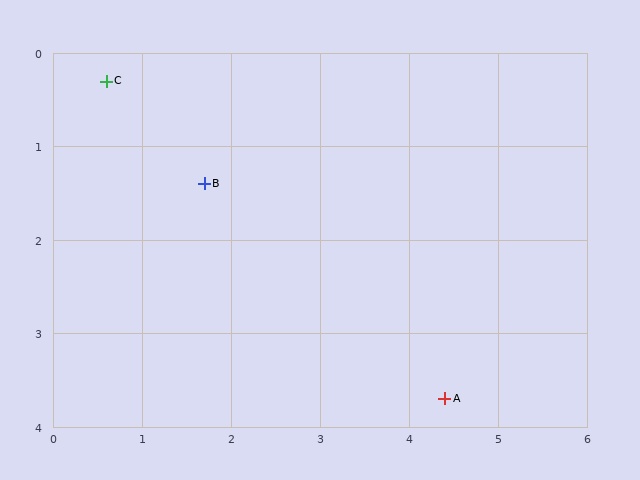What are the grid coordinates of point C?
Point C is at approximately (0.6, 0.3).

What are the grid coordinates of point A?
Point A is at approximately (4.4, 3.7).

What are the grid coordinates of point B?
Point B is at approximately (1.7, 1.4).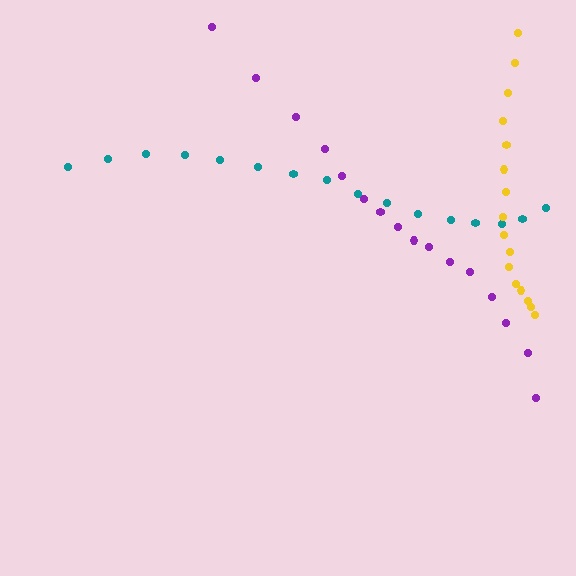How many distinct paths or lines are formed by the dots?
There are 3 distinct paths.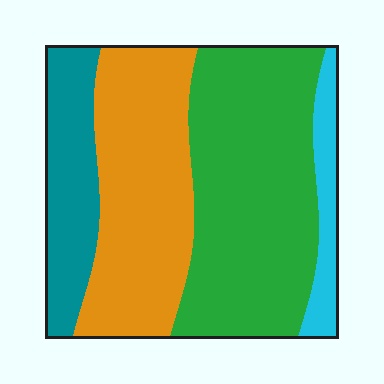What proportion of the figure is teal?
Teal takes up less than a quarter of the figure.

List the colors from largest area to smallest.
From largest to smallest: green, orange, teal, cyan.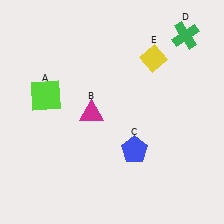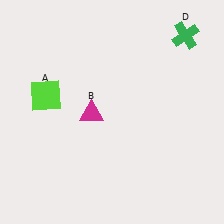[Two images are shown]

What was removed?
The yellow diamond (E), the blue pentagon (C) were removed in Image 2.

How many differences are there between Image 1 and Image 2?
There are 2 differences between the two images.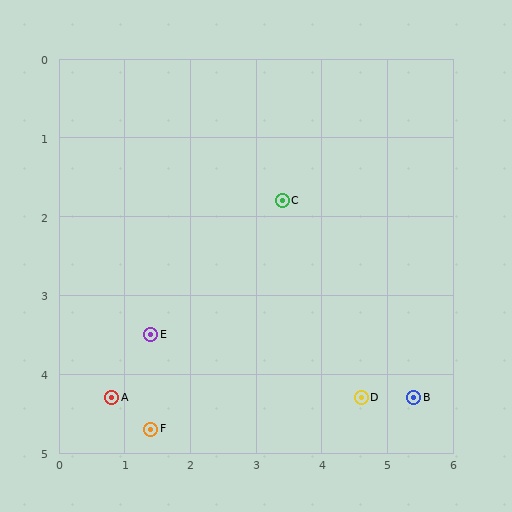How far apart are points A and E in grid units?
Points A and E are about 1.0 grid units apart.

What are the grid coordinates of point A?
Point A is at approximately (0.8, 4.3).